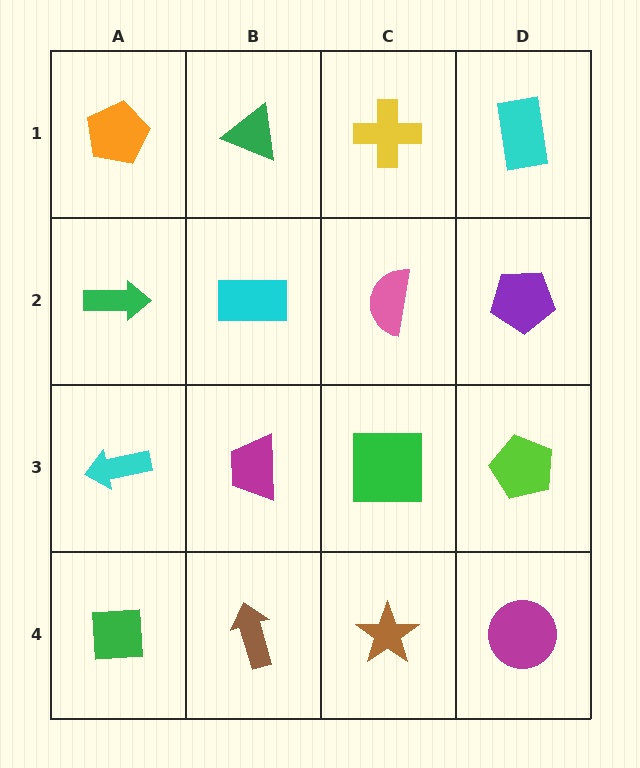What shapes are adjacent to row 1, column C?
A pink semicircle (row 2, column C), a green triangle (row 1, column B), a cyan rectangle (row 1, column D).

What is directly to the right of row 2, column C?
A purple pentagon.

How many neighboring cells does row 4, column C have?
3.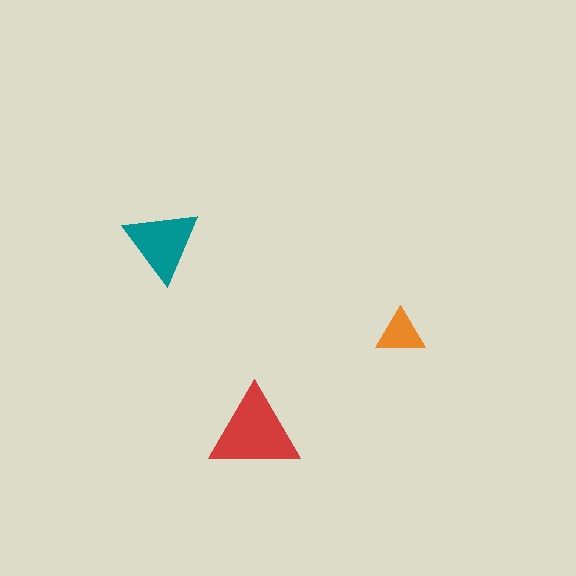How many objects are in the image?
There are 3 objects in the image.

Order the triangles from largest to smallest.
the red one, the teal one, the orange one.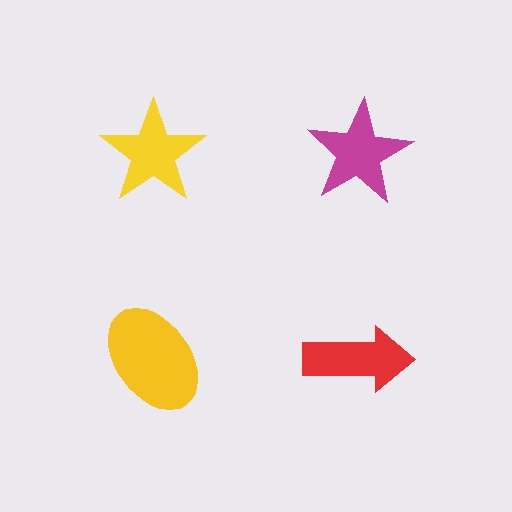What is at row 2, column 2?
A red arrow.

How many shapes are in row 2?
2 shapes.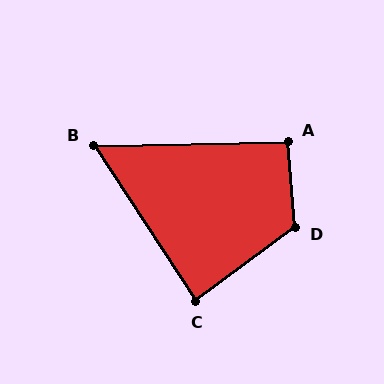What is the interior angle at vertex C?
Approximately 87 degrees (approximately right).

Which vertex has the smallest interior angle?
B, at approximately 58 degrees.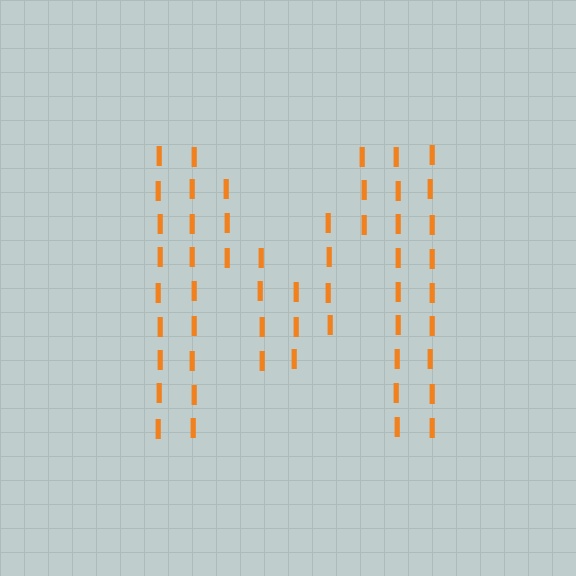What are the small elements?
The small elements are letter I's.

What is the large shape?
The large shape is the letter M.